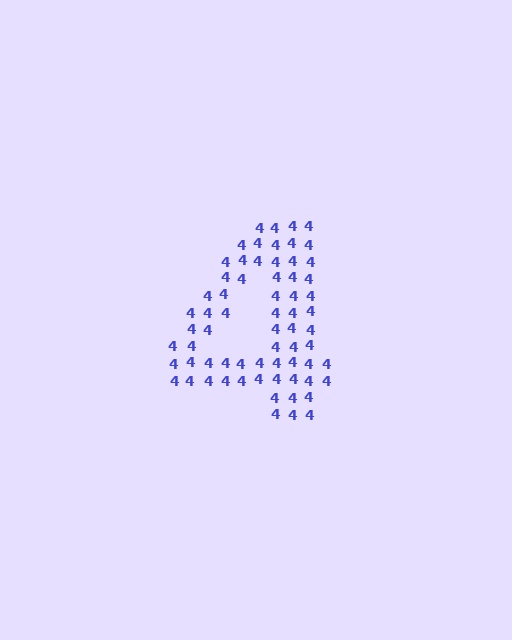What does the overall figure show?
The overall figure shows the digit 4.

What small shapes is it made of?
It is made of small digit 4's.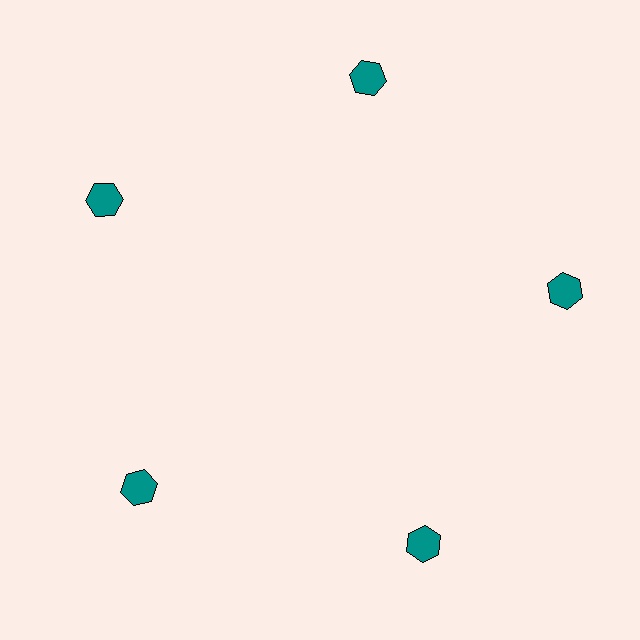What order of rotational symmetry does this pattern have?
This pattern has 5-fold rotational symmetry.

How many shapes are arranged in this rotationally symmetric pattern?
There are 5 shapes, arranged in 5 groups of 1.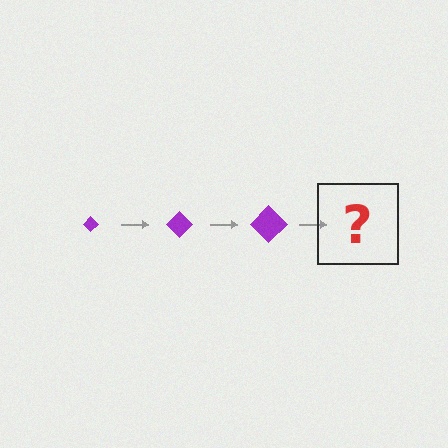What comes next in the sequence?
The next element should be a purple diamond, larger than the previous one.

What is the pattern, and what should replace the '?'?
The pattern is that the diamond gets progressively larger each step. The '?' should be a purple diamond, larger than the previous one.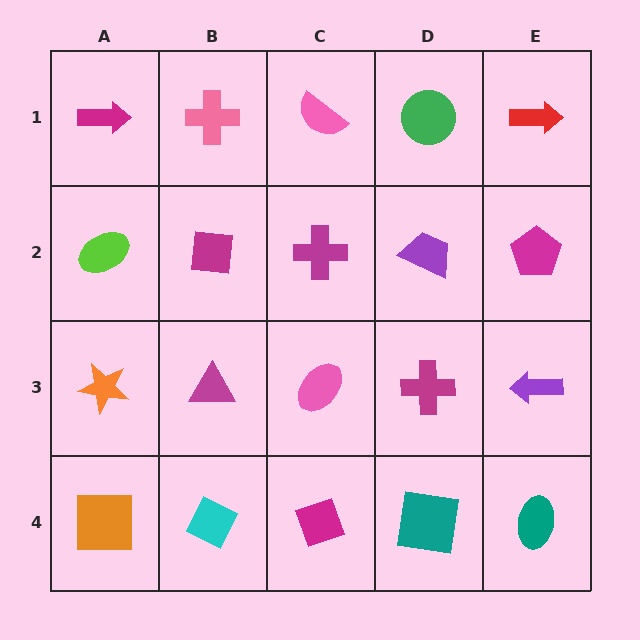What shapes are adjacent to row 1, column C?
A magenta cross (row 2, column C), a pink cross (row 1, column B), a green circle (row 1, column D).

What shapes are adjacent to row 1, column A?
A lime ellipse (row 2, column A), a pink cross (row 1, column B).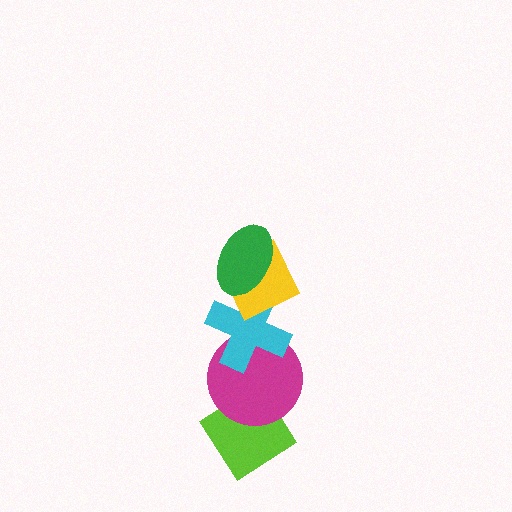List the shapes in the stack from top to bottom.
From top to bottom: the green ellipse, the yellow diamond, the cyan cross, the magenta circle, the lime diamond.